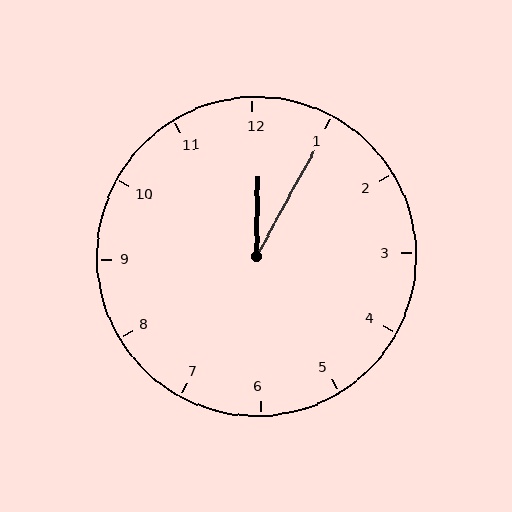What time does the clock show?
12:05.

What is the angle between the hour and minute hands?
Approximately 28 degrees.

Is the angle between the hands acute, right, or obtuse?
It is acute.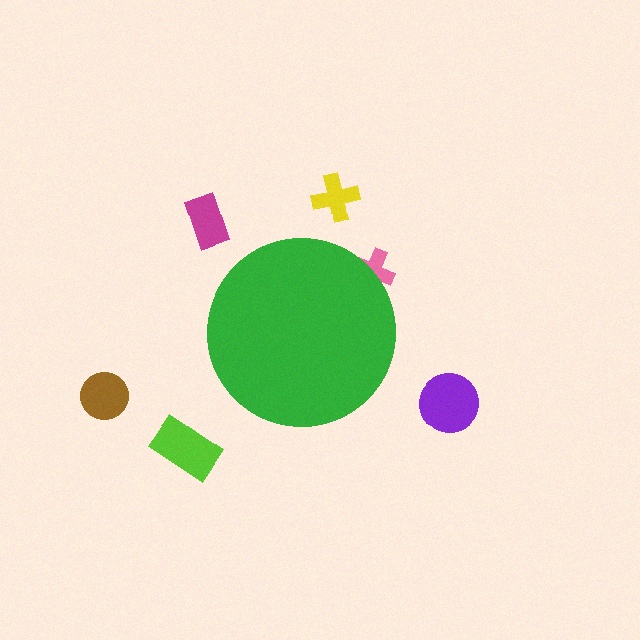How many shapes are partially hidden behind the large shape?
1 shape is partially hidden.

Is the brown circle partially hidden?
No, the brown circle is fully visible.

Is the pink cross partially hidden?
Yes, the pink cross is partially hidden behind the green circle.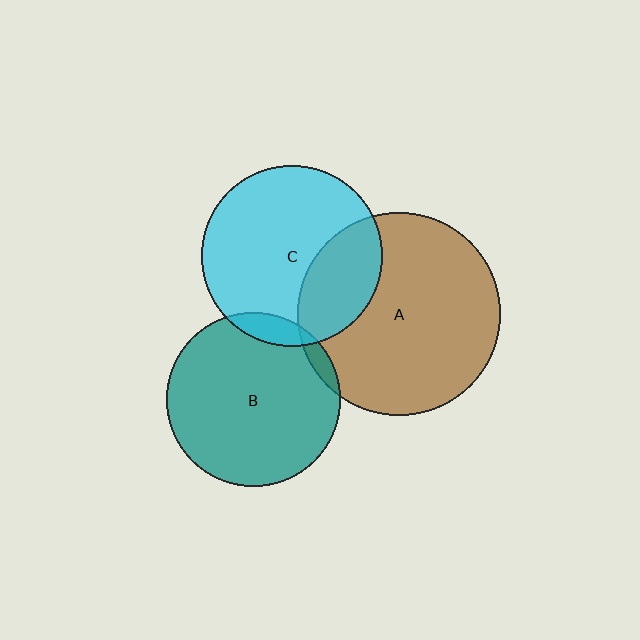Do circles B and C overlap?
Yes.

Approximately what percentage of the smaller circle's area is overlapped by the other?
Approximately 10%.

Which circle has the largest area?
Circle A (brown).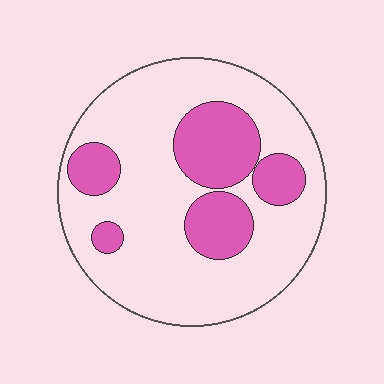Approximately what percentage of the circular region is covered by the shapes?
Approximately 25%.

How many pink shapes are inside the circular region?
5.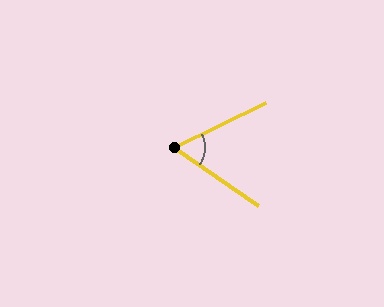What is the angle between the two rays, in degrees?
Approximately 61 degrees.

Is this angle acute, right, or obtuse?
It is acute.